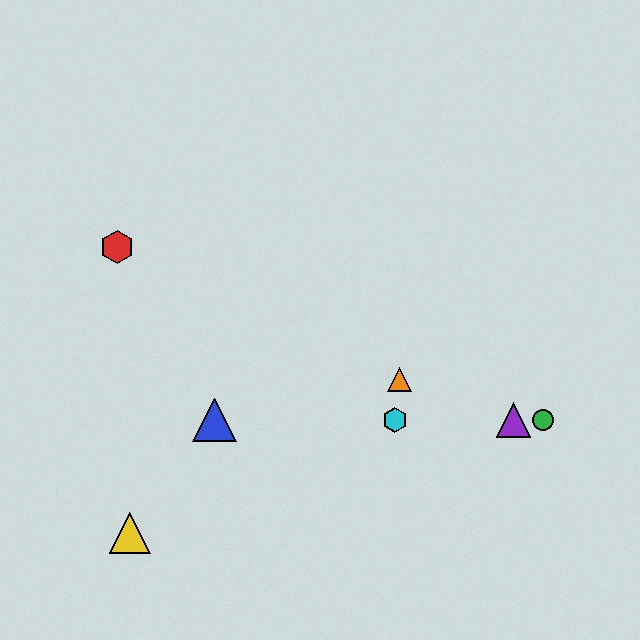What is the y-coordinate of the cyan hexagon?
The cyan hexagon is at y≈420.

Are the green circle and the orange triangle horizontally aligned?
No, the green circle is at y≈420 and the orange triangle is at y≈380.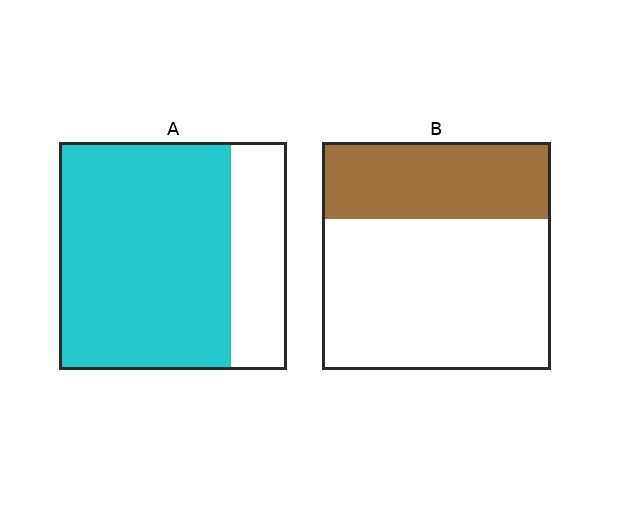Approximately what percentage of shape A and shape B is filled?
A is approximately 75% and B is approximately 35%.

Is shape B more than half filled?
No.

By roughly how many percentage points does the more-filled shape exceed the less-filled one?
By roughly 40 percentage points (A over B).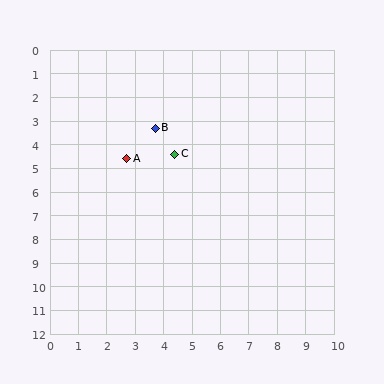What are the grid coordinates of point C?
Point C is at approximately (4.4, 4.4).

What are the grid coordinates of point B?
Point B is at approximately (3.7, 3.3).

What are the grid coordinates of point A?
Point A is at approximately (2.7, 4.6).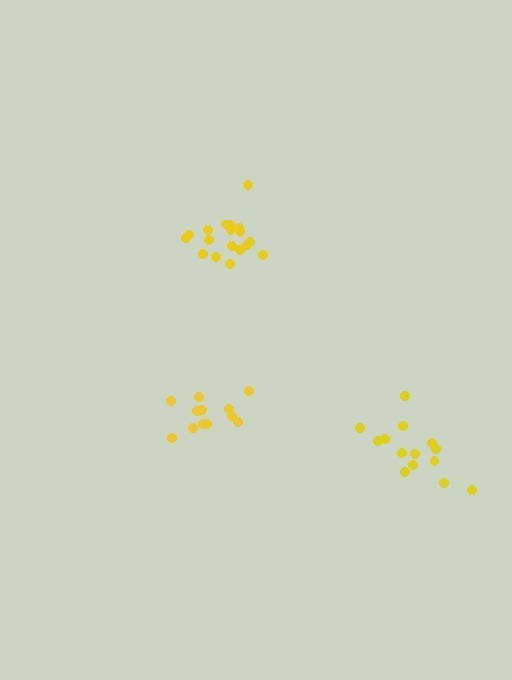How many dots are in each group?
Group 1: 18 dots, Group 2: 14 dots, Group 3: 12 dots (44 total).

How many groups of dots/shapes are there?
There are 3 groups.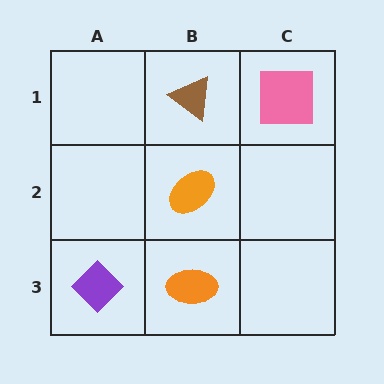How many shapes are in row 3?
2 shapes.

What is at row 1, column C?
A pink square.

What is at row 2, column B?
An orange ellipse.